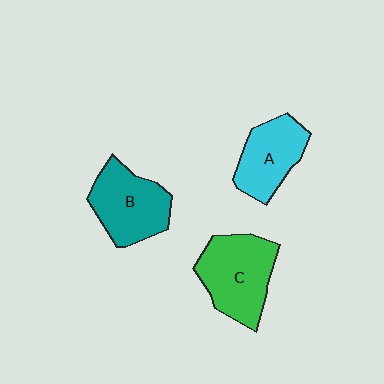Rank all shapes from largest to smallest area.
From largest to smallest: C (green), B (teal), A (cyan).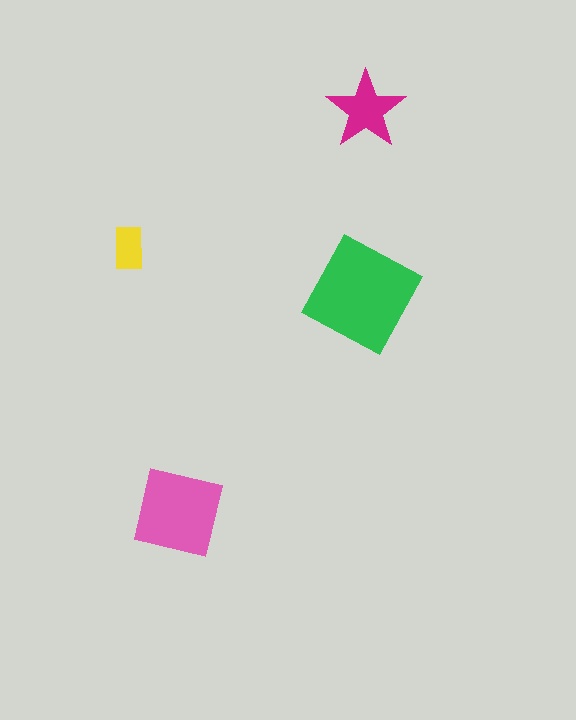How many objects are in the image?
There are 4 objects in the image.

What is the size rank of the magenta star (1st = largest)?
3rd.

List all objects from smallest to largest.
The yellow rectangle, the magenta star, the pink square, the green square.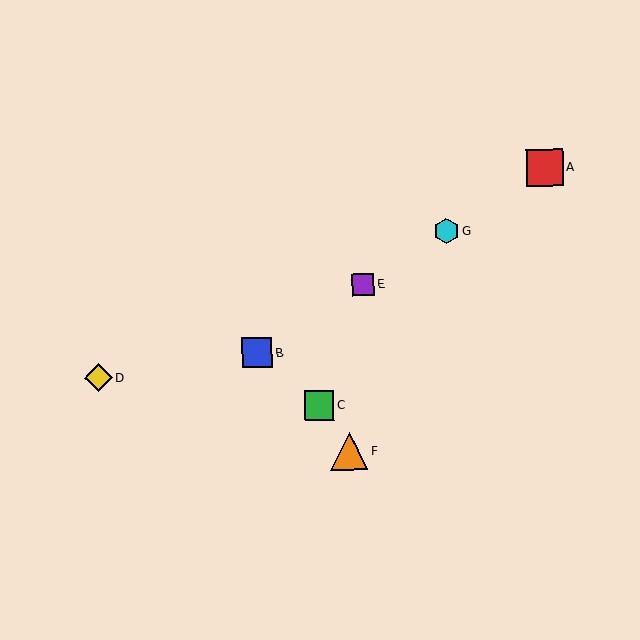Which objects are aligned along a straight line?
Objects A, B, E, G are aligned along a straight line.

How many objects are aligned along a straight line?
4 objects (A, B, E, G) are aligned along a straight line.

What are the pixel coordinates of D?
Object D is at (98, 378).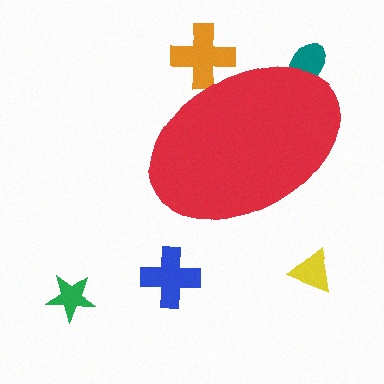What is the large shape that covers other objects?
A red ellipse.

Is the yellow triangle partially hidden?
No, the yellow triangle is fully visible.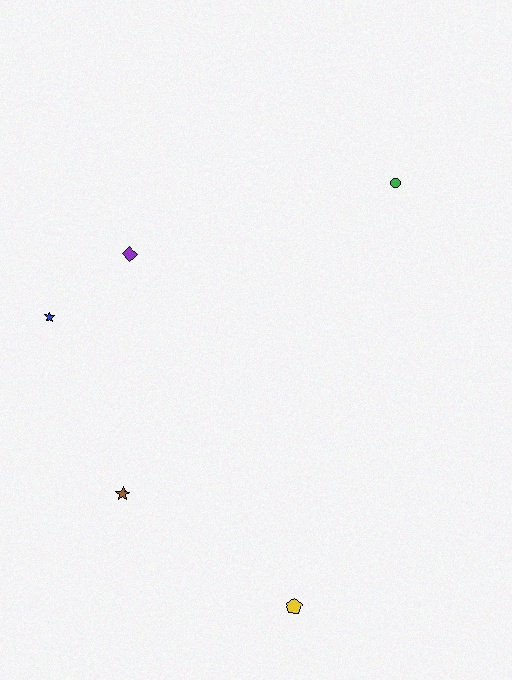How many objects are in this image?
There are 5 objects.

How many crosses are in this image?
There are no crosses.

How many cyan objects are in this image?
There are no cyan objects.